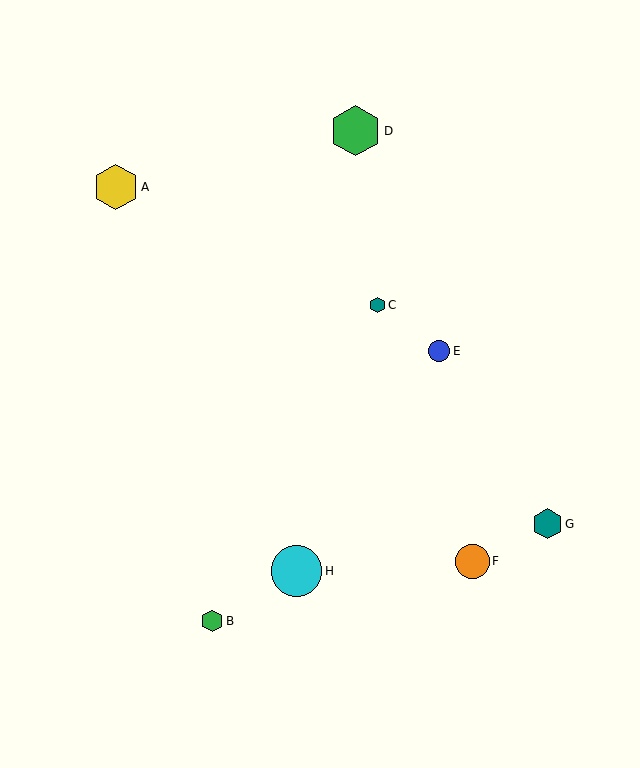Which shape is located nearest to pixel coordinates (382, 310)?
The teal hexagon (labeled C) at (378, 305) is nearest to that location.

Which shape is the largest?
The cyan circle (labeled H) is the largest.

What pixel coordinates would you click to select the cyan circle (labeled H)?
Click at (296, 571) to select the cyan circle H.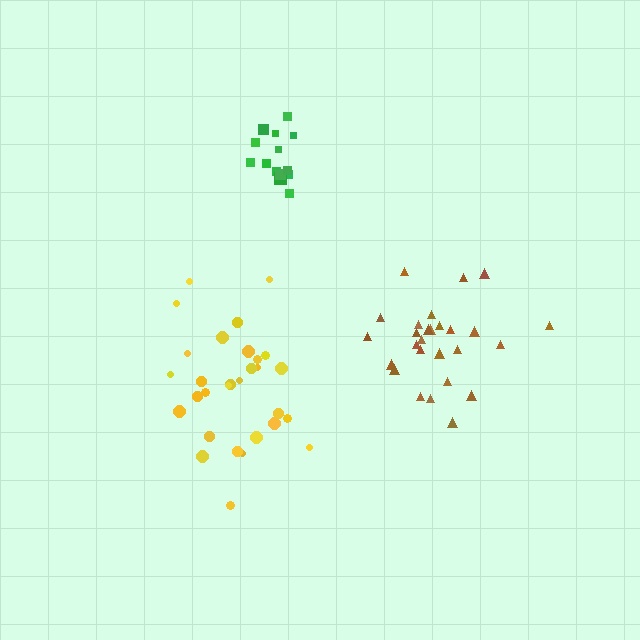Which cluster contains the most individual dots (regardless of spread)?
Yellow (30).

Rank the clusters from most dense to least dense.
green, brown, yellow.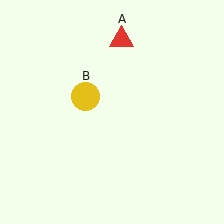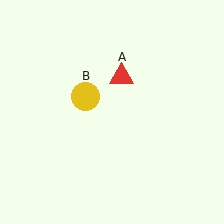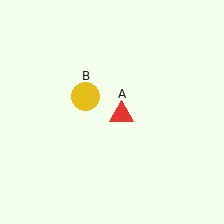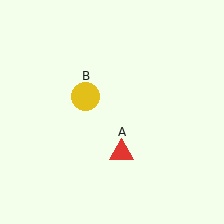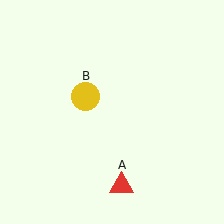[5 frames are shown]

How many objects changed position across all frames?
1 object changed position: red triangle (object A).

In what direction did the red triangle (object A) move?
The red triangle (object A) moved down.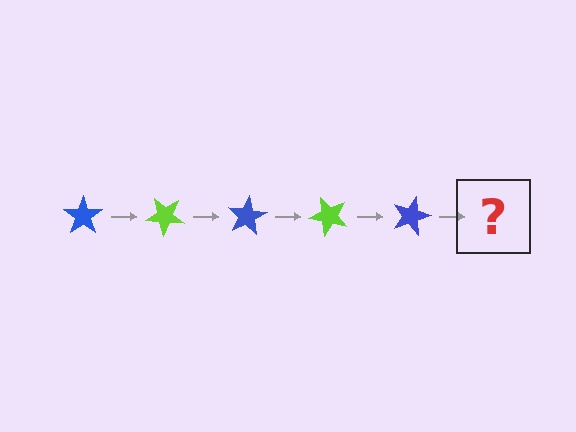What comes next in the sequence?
The next element should be a lime star, rotated 200 degrees from the start.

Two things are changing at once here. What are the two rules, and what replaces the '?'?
The two rules are that it rotates 40 degrees each step and the color cycles through blue and lime. The '?' should be a lime star, rotated 200 degrees from the start.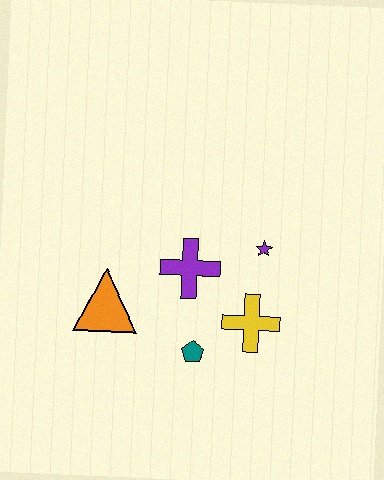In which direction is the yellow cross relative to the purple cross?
The yellow cross is to the right of the purple cross.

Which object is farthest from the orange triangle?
The purple star is farthest from the orange triangle.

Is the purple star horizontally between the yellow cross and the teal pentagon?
No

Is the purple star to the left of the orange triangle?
No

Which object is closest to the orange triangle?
The purple cross is closest to the orange triangle.